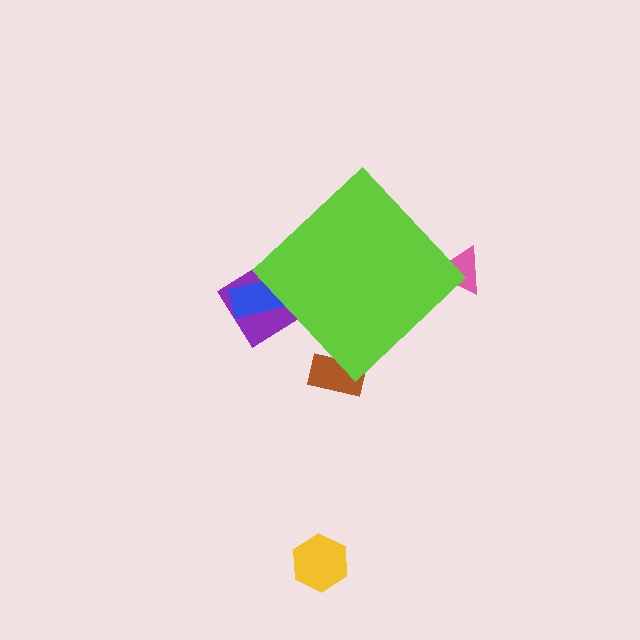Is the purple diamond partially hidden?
Yes, the purple diamond is partially hidden behind the lime diamond.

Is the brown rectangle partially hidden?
Yes, the brown rectangle is partially hidden behind the lime diamond.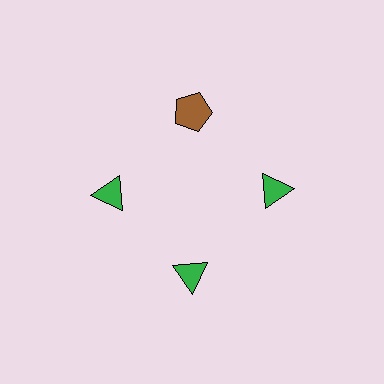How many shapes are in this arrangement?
There are 4 shapes arranged in a ring pattern.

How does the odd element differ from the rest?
It differs in both color (brown instead of green) and shape (pentagon instead of triangle).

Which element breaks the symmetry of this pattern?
The brown pentagon at roughly the 12 o'clock position breaks the symmetry. All other shapes are green triangles.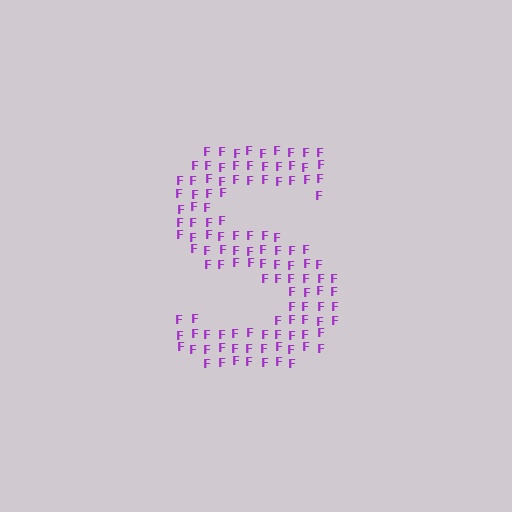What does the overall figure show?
The overall figure shows the letter S.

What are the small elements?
The small elements are letter F's.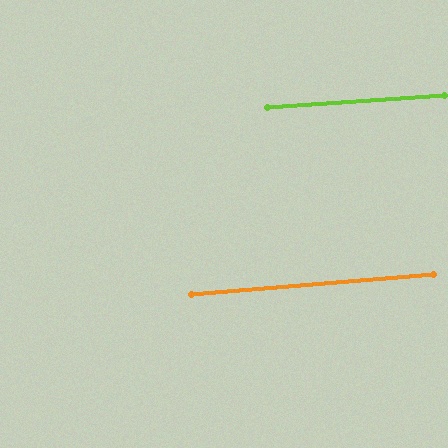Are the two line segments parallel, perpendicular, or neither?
Parallel — their directions differ by only 1.2°.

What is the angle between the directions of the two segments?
Approximately 1 degree.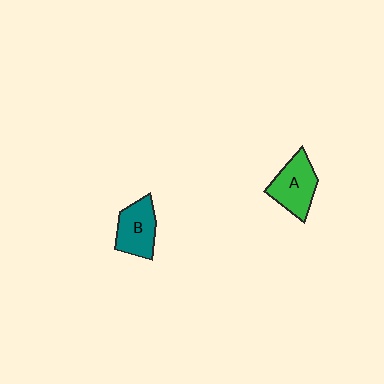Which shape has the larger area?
Shape A (green).